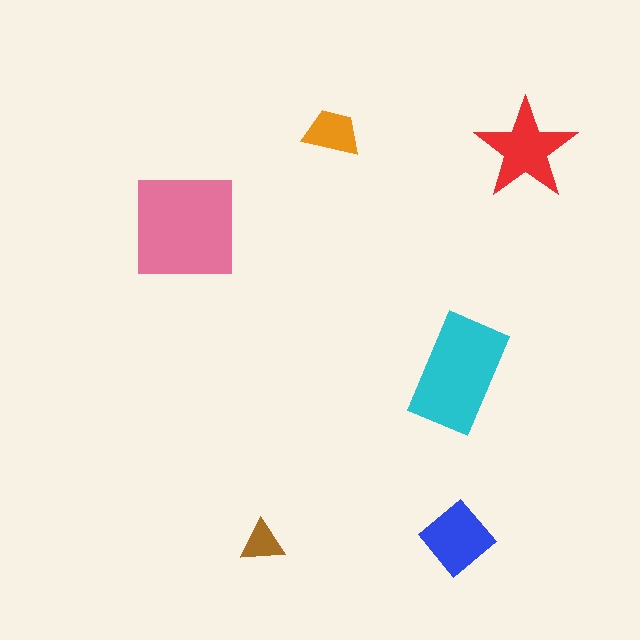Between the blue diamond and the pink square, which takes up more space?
The pink square.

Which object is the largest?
The pink square.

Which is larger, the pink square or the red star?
The pink square.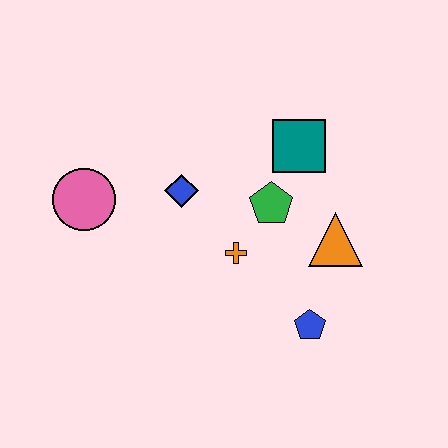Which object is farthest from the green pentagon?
The pink circle is farthest from the green pentagon.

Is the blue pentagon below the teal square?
Yes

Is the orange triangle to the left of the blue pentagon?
No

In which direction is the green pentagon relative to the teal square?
The green pentagon is below the teal square.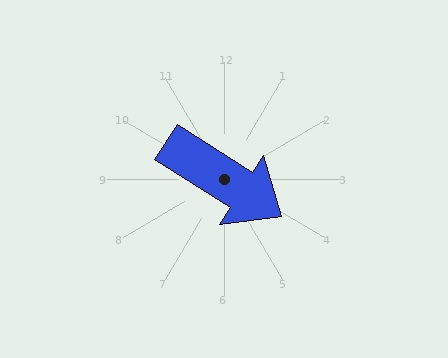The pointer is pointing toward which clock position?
Roughly 4 o'clock.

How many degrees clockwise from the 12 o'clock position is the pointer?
Approximately 123 degrees.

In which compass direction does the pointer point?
Southeast.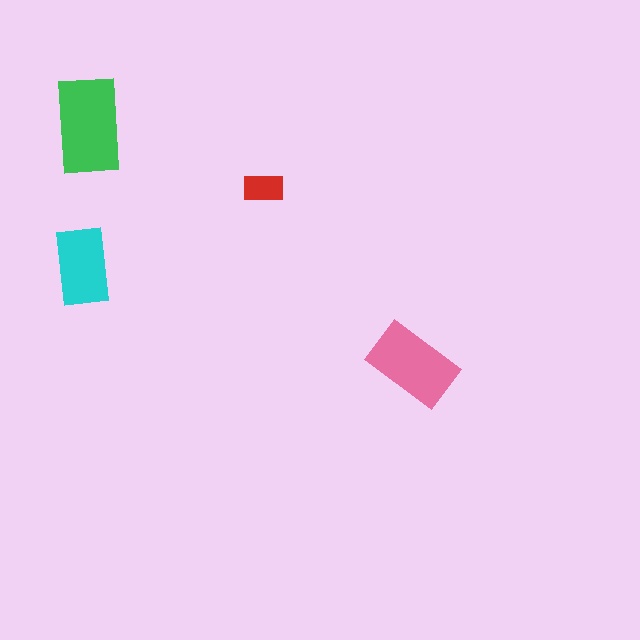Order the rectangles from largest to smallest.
the green one, the pink one, the cyan one, the red one.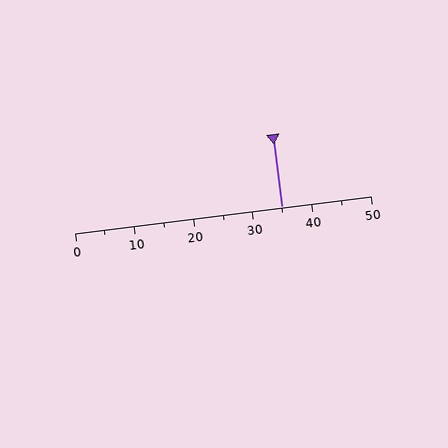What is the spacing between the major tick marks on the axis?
The major ticks are spaced 10 apart.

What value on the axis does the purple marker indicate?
The marker indicates approximately 35.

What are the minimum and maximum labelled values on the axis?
The axis runs from 0 to 50.